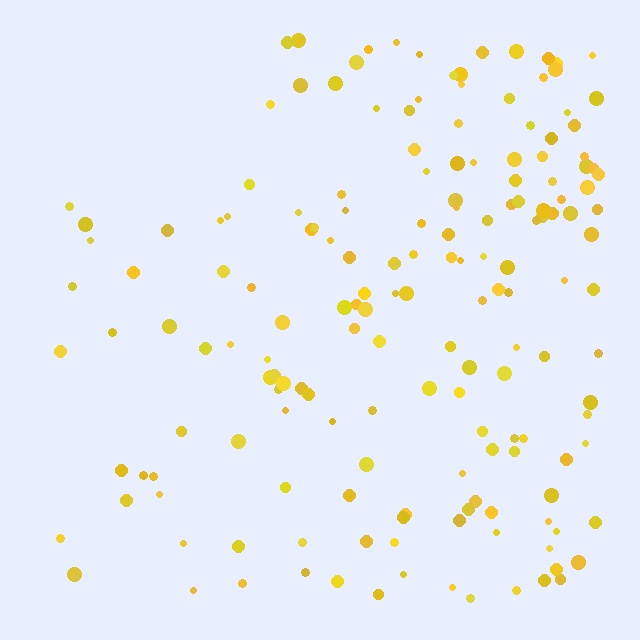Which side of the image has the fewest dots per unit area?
The left.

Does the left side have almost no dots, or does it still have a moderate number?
Still a moderate number, just noticeably fewer than the right.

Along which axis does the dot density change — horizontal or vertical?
Horizontal.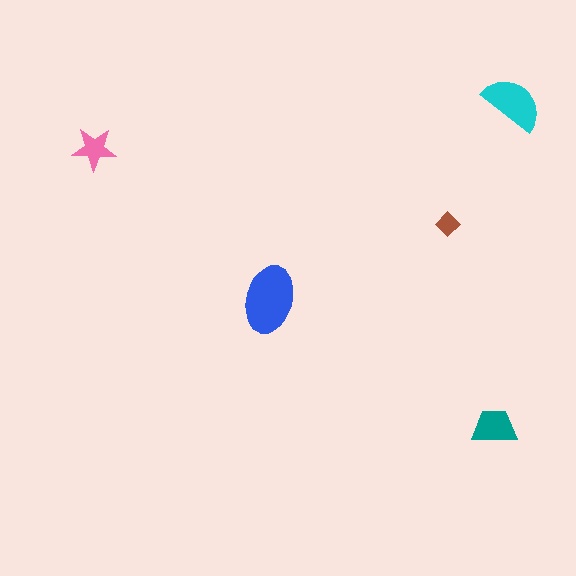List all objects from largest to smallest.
The blue ellipse, the cyan semicircle, the teal trapezoid, the pink star, the brown diamond.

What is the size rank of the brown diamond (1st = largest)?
5th.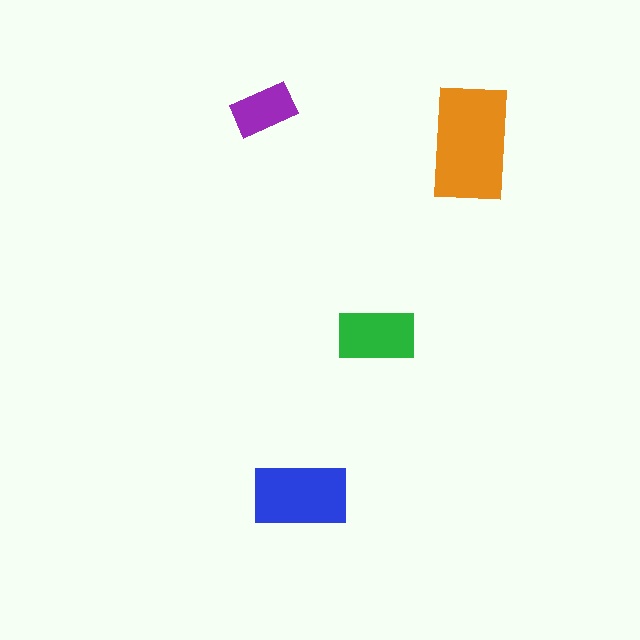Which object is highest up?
The purple rectangle is topmost.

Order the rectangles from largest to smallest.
the orange one, the blue one, the green one, the purple one.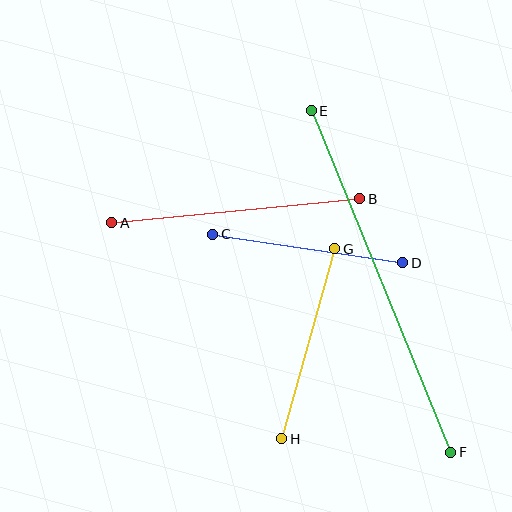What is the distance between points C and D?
The distance is approximately 192 pixels.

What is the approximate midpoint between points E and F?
The midpoint is at approximately (381, 282) pixels.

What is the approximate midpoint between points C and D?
The midpoint is at approximately (308, 248) pixels.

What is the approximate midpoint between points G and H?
The midpoint is at approximately (308, 344) pixels.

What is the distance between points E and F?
The distance is approximately 369 pixels.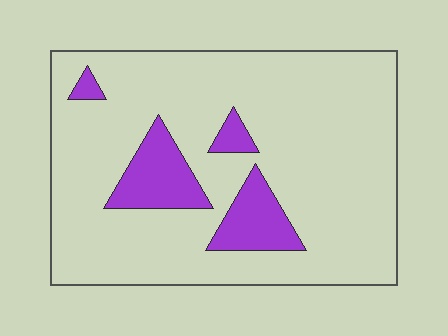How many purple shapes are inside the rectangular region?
4.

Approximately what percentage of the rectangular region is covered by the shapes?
Approximately 15%.